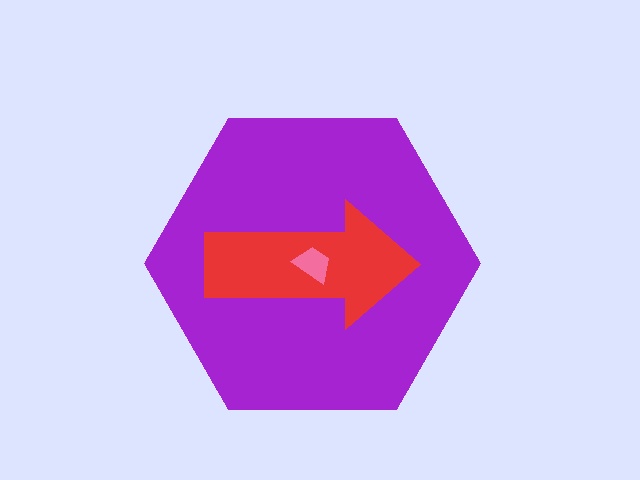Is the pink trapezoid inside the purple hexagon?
Yes.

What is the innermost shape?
The pink trapezoid.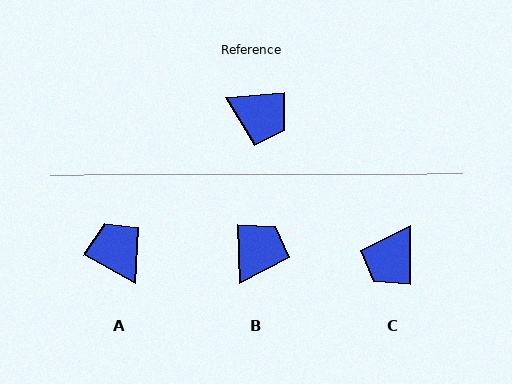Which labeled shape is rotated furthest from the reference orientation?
A, about 146 degrees away.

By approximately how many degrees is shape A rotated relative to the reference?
Approximately 146 degrees counter-clockwise.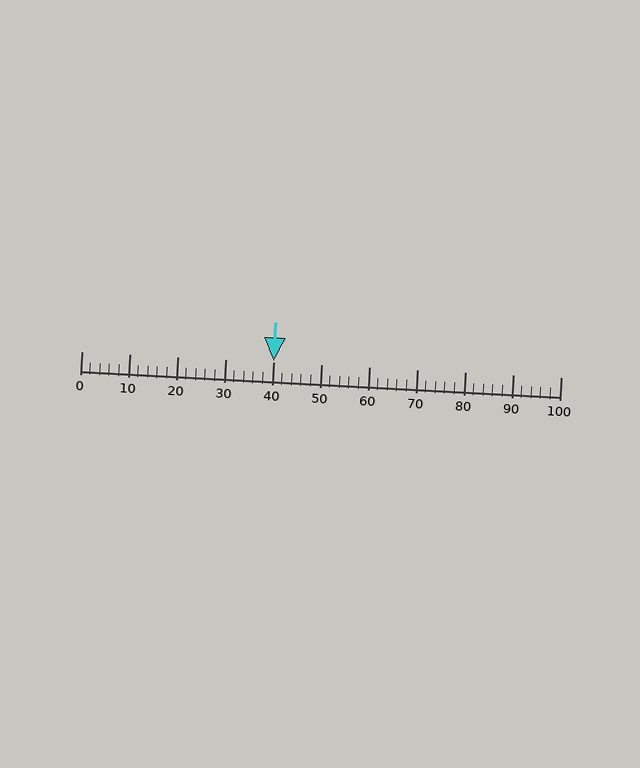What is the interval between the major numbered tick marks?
The major tick marks are spaced 10 units apart.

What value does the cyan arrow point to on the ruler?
The cyan arrow points to approximately 40.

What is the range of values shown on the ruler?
The ruler shows values from 0 to 100.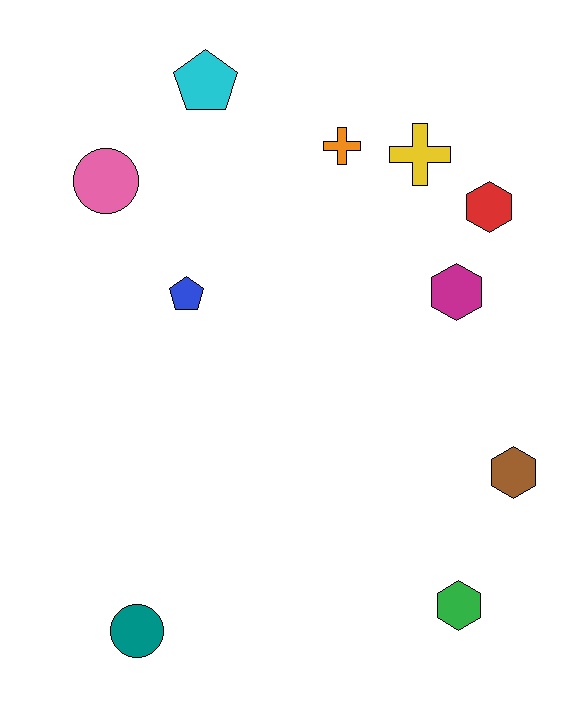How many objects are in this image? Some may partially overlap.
There are 10 objects.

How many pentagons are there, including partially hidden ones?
There are 2 pentagons.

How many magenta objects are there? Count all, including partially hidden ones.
There is 1 magenta object.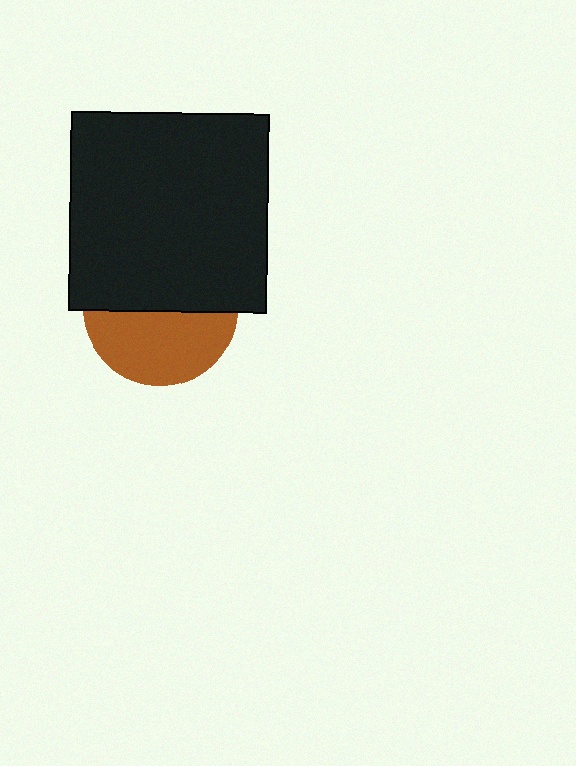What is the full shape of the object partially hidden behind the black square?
The partially hidden object is a brown circle.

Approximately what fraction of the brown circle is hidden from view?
Roughly 53% of the brown circle is hidden behind the black square.